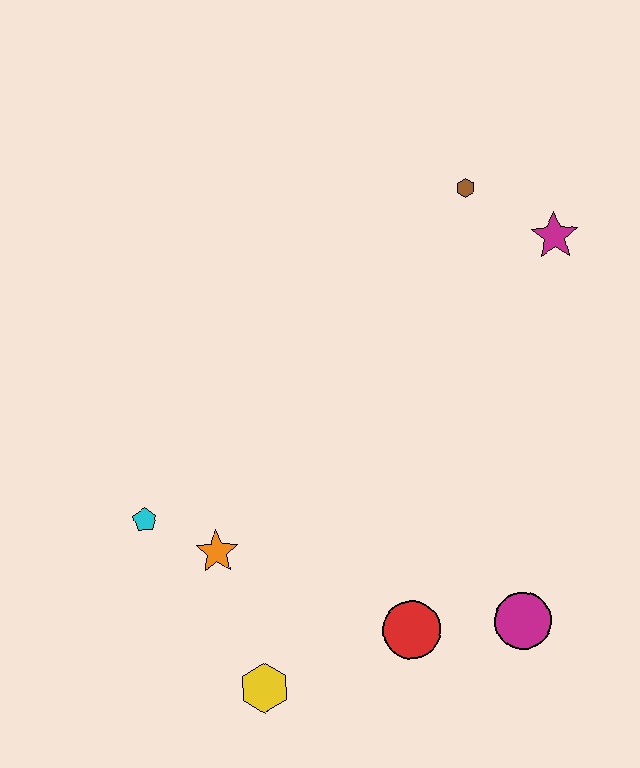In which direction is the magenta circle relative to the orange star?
The magenta circle is to the right of the orange star.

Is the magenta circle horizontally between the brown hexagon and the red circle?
No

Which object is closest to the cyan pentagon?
The orange star is closest to the cyan pentagon.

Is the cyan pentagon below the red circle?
No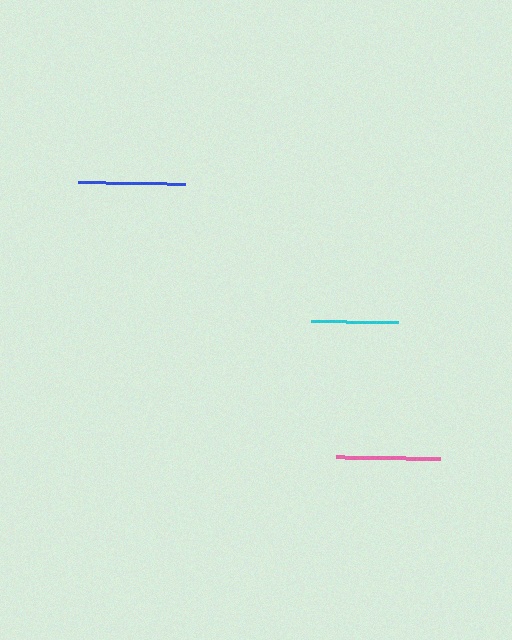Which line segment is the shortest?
The cyan line is the shortest at approximately 87 pixels.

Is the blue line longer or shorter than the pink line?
The blue line is longer than the pink line.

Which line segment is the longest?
The blue line is the longest at approximately 107 pixels.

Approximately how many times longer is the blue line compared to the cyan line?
The blue line is approximately 1.2 times the length of the cyan line.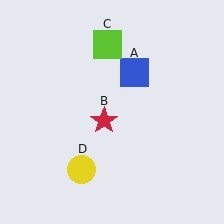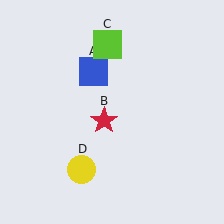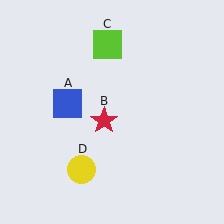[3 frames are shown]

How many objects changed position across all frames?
1 object changed position: blue square (object A).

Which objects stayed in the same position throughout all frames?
Red star (object B) and lime square (object C) and yellow circle (object D) remained stationary.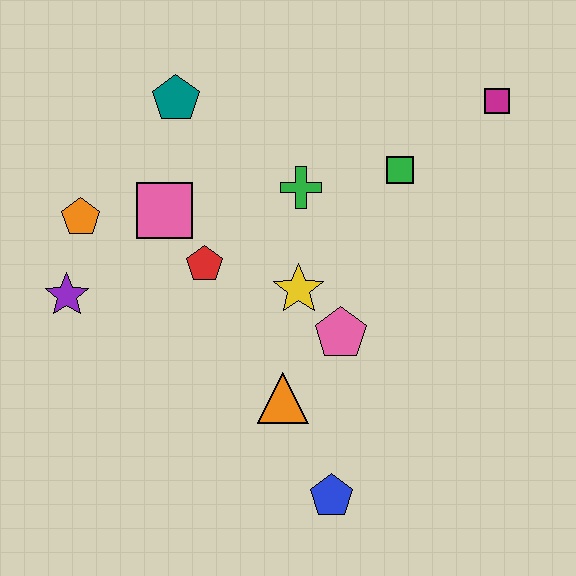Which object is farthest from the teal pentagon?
The blue pentagon is farthest from the teal pentagon.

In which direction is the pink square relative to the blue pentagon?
The pink square is above the blue pentagon.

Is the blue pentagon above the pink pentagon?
No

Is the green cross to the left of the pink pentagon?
Yes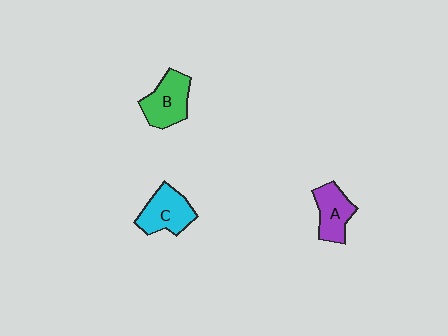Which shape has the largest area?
Shape B (green).